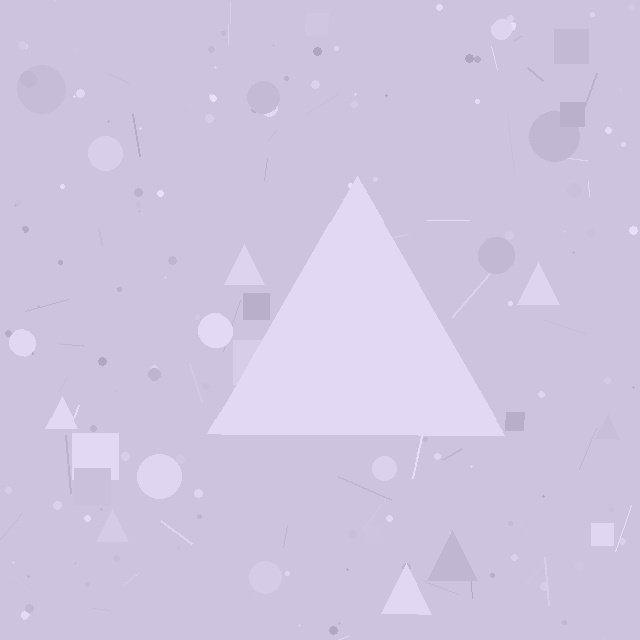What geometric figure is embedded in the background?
A triangle is embedded in the background.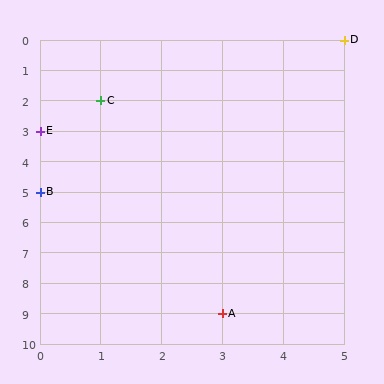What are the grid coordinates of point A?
Point A is at grid coordinates (3, 9).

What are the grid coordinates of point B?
Point B is at grid coordinates (0, 5).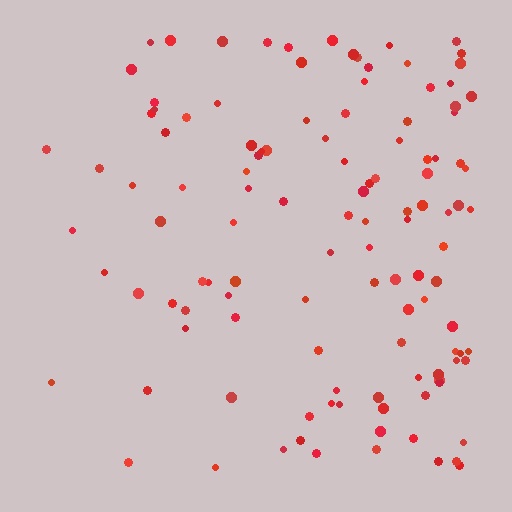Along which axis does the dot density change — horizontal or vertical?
Horizontal.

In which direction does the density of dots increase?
From left to right, with the right side densest.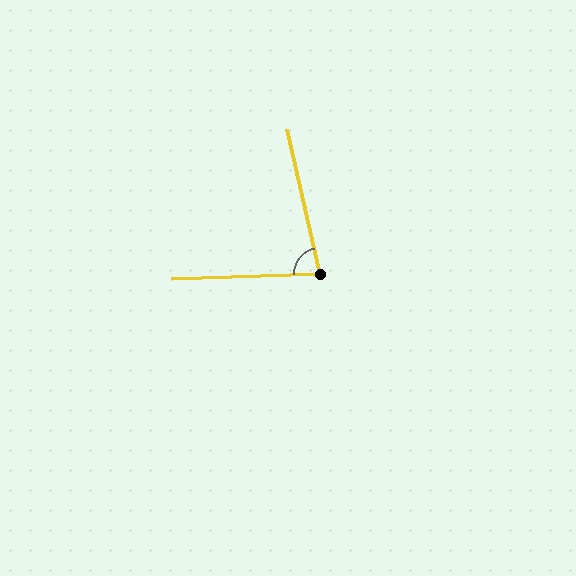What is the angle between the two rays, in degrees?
Approximately 79 degrees.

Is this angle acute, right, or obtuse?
It is acute.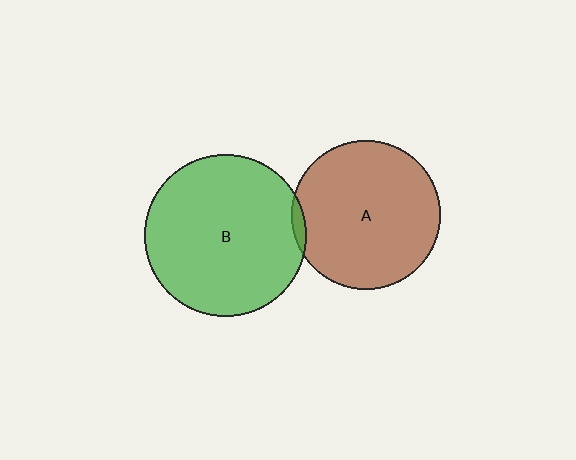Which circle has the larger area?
Circle B (green).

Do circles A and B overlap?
Yes.